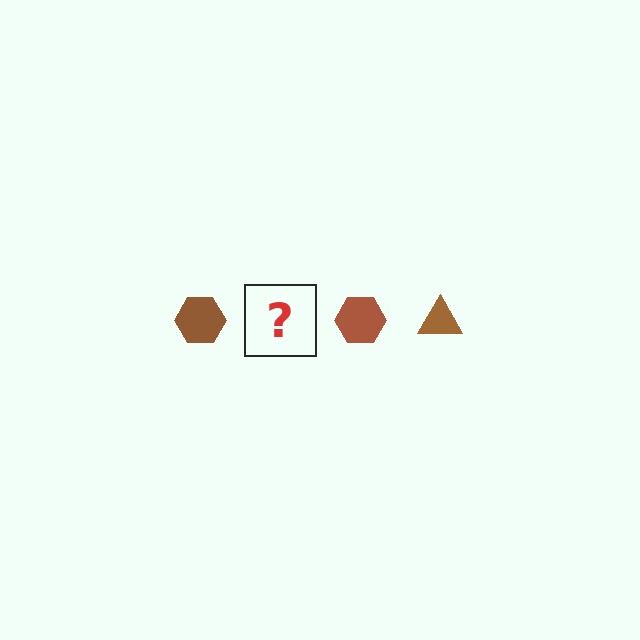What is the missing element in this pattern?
The missing element is a brown triangle.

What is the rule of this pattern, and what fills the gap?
The rule is that the pattern cycles through hexagon, triangle shapes in brown. The gap should be filled with a brown triangle.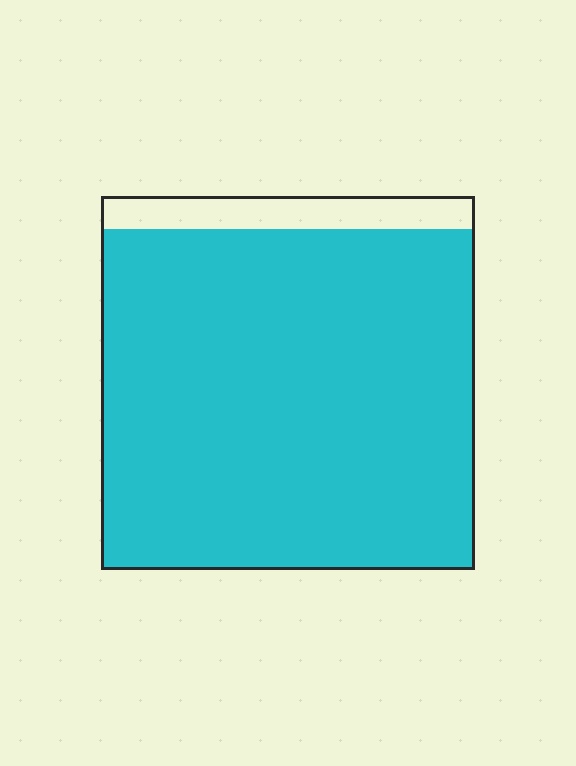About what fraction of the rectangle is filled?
About nine tenths (9/10).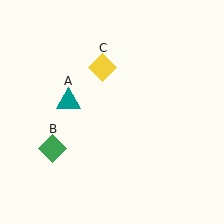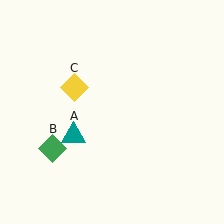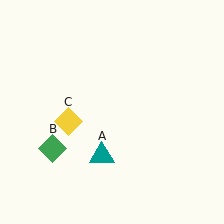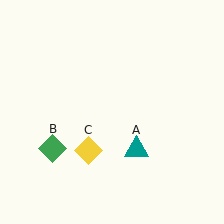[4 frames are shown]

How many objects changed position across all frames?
2 objects changed position: teal triangle (object A), yellow diamond (object C).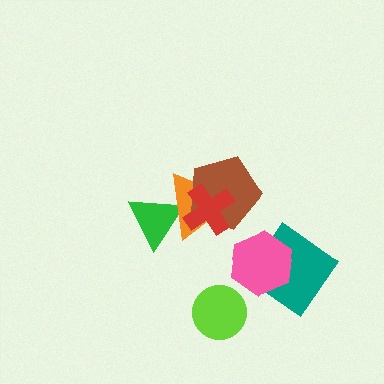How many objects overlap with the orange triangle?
3 objects overlap with the orange triangle.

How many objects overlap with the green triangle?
1 object overlaps with the green triangle.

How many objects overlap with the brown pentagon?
2 objects overlap with the brown pentagon.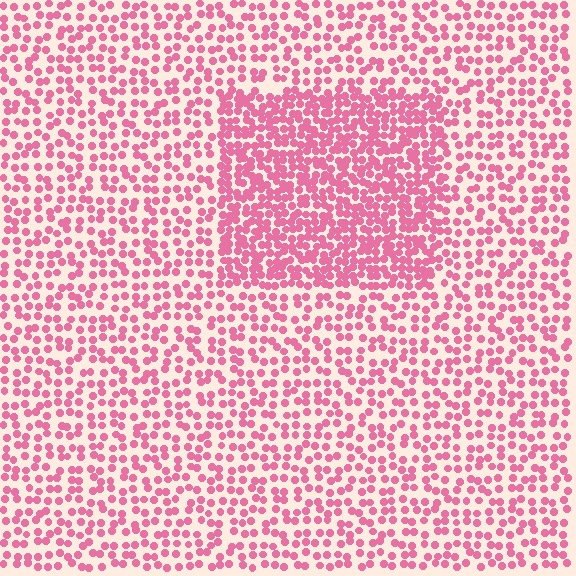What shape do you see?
I see a rectangle.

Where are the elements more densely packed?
The elements are more densely packed inside the rectangle boundary.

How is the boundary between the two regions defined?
The boundary is defined by a change in element density (approximately 1.9x ratio). All elements are the same color, size, and shape.